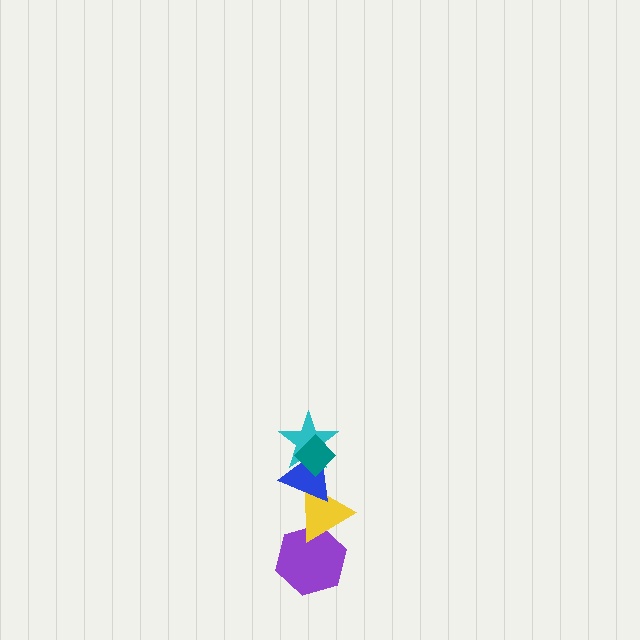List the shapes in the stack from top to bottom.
From top to bottom: the teal diamond, the cyan star, the blue triangle, the yellow triangle, the purple hexagon.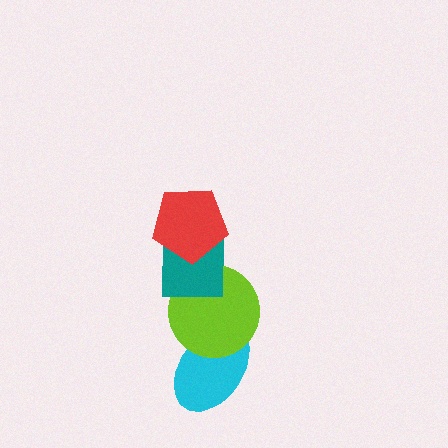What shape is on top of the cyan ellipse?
The lime circle is on top of the cyan ellipse.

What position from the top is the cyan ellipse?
The cyan ellipse is 4th from the top.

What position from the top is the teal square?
The teal square is 2nd from the top.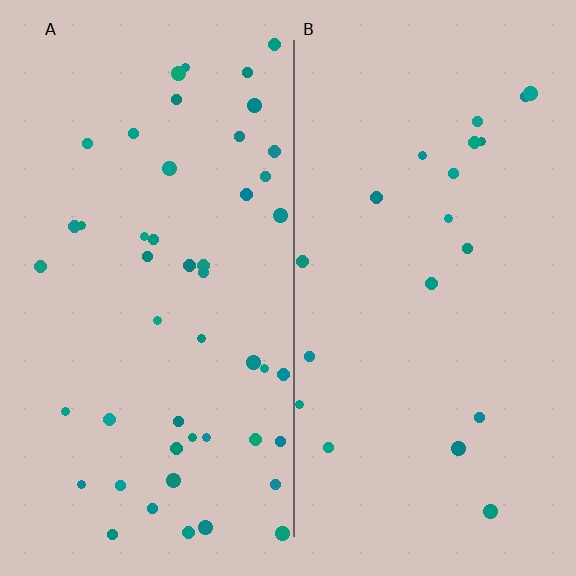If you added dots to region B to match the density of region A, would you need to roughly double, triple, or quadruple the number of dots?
Approximately double.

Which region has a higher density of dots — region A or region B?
A (the left).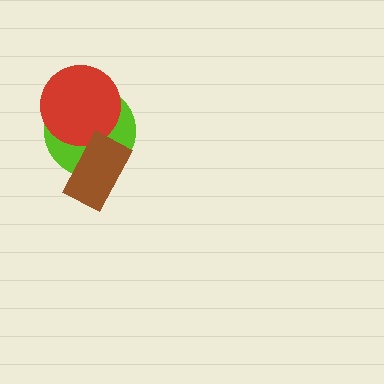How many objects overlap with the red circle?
1 object overlaps with the red circle.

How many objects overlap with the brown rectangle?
1 object overlaps with the brown rectangle.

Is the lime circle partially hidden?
Yes, it is partially covered by another shape.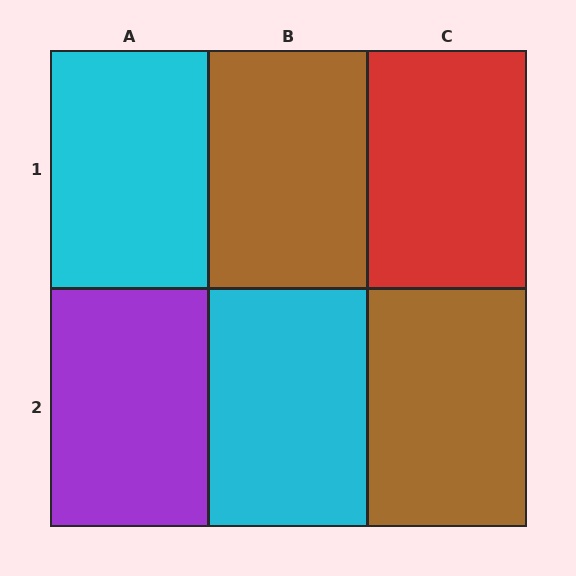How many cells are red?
1 cell is red.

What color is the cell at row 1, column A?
Cyan.